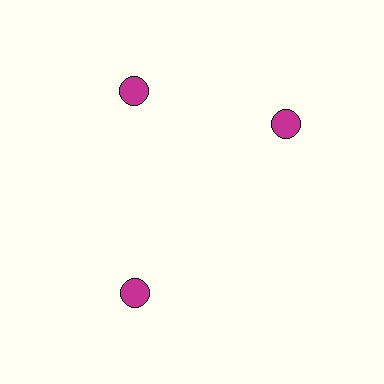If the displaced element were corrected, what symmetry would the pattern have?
It would have 3-fold rotational symmetry — the pattern would map onto itself every 120 degrees.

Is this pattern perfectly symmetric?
No. The 3 magenta circles are arranged in a ring, but one element near the 3 o'clock position is rotated out of alignment along the ring, breaking the 3-fold rotational symmetry.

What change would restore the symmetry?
The symmetry would be restored by rotating it back into even spacing with its neighbors so that all 3 circles sit at equal angles and equal distance from the center.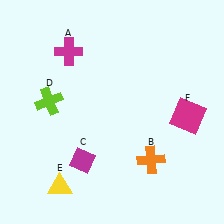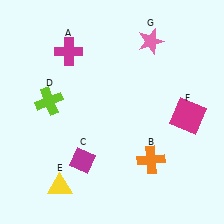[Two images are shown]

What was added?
A pink star (G) was added in Image 2.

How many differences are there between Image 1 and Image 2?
There is 1 difference between the two images.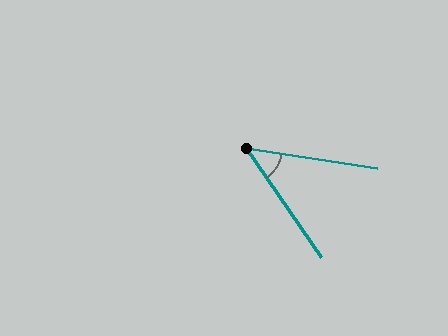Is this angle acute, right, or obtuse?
It is acute.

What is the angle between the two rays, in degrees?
Approximately 46 degrees.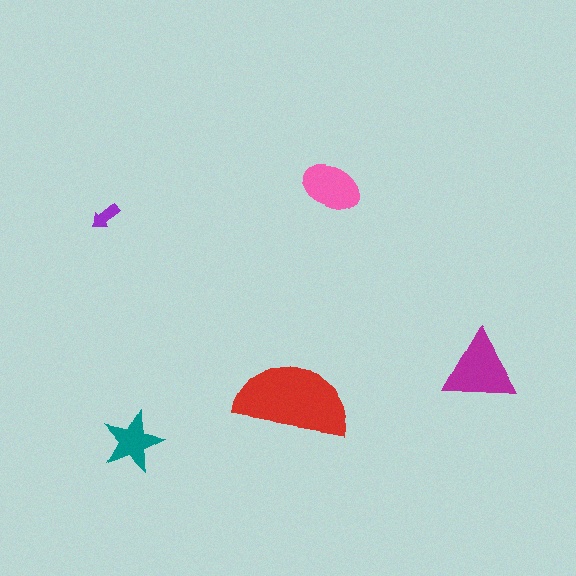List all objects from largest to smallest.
The red semicircle, the magenta triangle, the pink ellipse, the teal star, the purple arrow.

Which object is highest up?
The pink ellipse is topmost.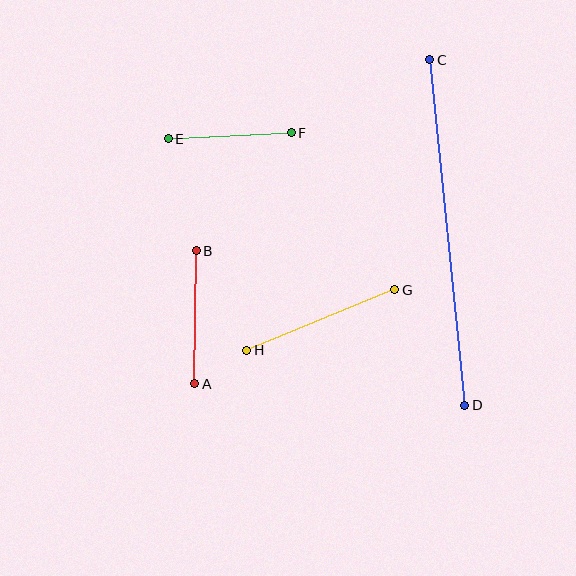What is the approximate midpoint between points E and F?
The midpoint is at approximately (230, 136) pixels.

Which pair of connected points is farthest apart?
Points C and D are farthest apart.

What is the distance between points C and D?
The distance is approximately 348 pixels.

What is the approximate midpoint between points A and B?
The midpoint is at approximately (195, 317) pixels.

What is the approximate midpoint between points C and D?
The midpoint is at approximately (447, 232) pixels.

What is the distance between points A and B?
The distance is approximately 133 pixels.